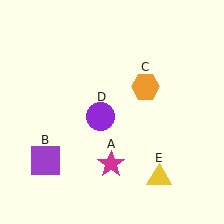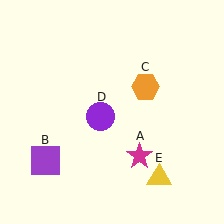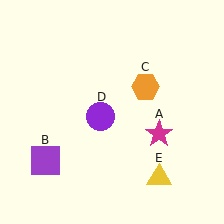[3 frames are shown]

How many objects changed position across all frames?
1 object changed position: magenta star (object A).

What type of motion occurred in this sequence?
The magenta star (object A) rotated counterclockwise around the center of the scene.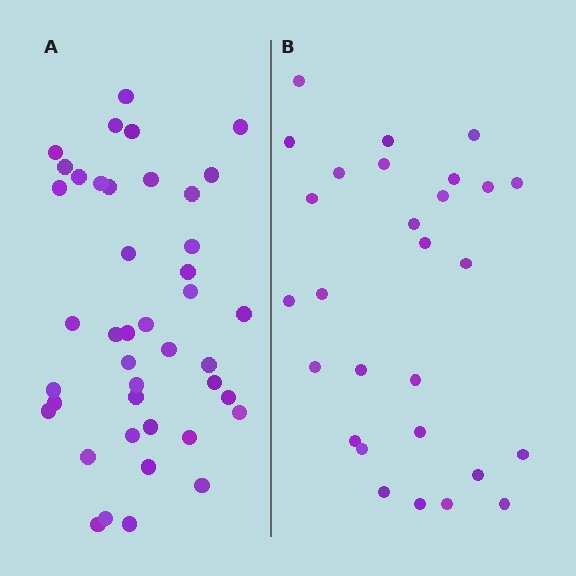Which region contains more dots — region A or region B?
Region A (the left region) has more dots.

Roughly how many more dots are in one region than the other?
Region A has approximately 15 more dots than region B.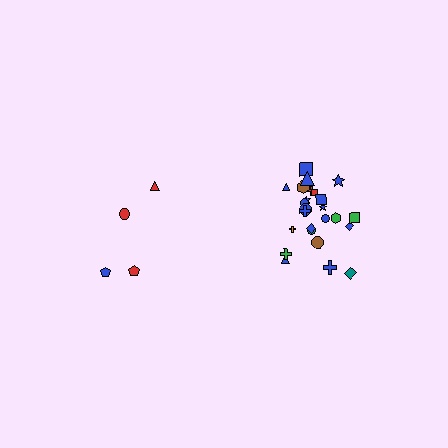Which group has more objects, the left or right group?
The right group.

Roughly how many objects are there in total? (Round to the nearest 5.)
Roughly 30 objects in total.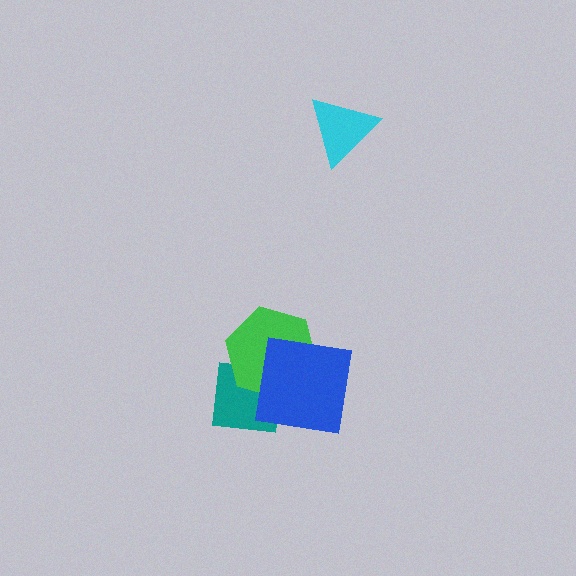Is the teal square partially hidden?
Yes, it is partially covered by another shape.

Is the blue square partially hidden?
No, no other shape covers it.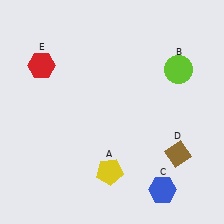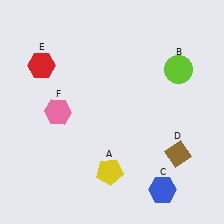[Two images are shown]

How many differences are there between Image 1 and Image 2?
There is 1 difference between the two images.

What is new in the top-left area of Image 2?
A pink hexagon (F) was added in the top-left area of Image 2.